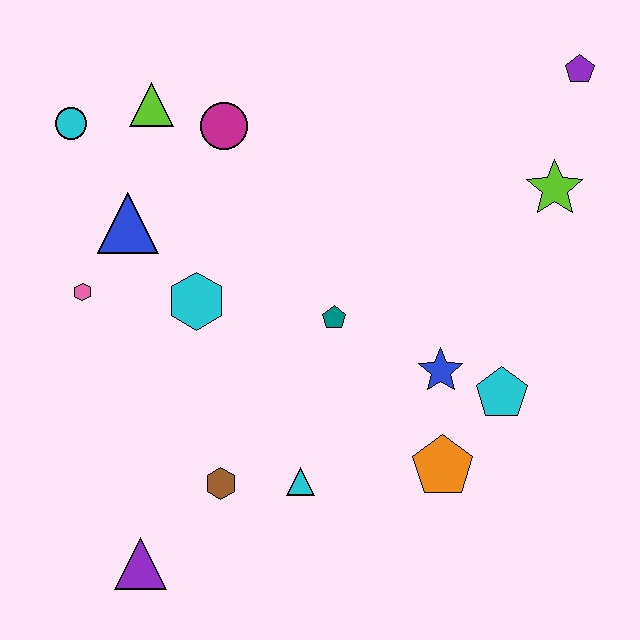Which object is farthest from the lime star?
The purple triangle is farthest from the lime star.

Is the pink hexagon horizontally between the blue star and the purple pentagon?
No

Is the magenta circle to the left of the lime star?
Yes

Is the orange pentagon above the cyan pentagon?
No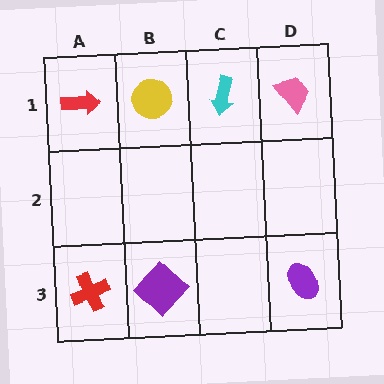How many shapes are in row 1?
4 shapes.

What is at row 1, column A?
A red arrow.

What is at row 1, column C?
A cyan arrow.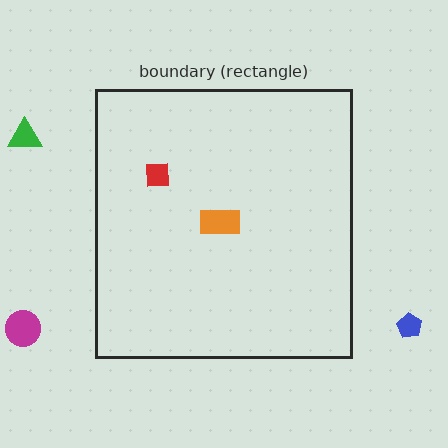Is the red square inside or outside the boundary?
Inside.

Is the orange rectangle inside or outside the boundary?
Inside.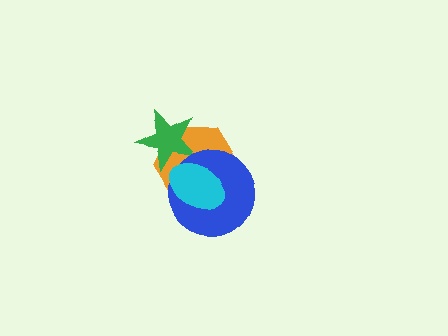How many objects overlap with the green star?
2 objects overlap with the green star.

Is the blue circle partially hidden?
Yes, it is partially covered by another shape.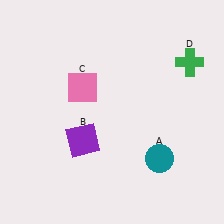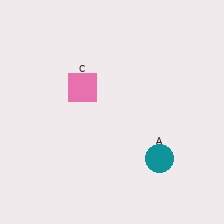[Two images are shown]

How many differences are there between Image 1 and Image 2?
There are 2 differences between the two images.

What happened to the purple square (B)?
The purple square (B) was removed in Image 2. It was in the bottom-left area of Image 1.